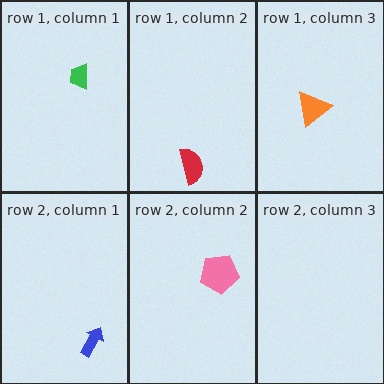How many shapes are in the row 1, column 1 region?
1.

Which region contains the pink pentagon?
The row 2, column 2 region.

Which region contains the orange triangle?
The row 1, column 3 region.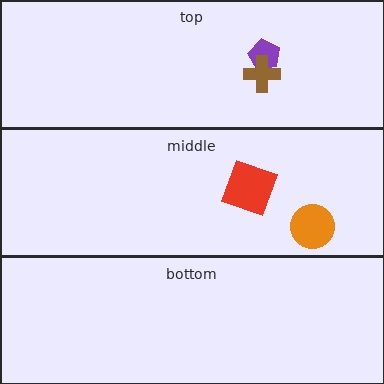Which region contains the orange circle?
The middle region.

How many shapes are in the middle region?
2.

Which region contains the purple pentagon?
The top region.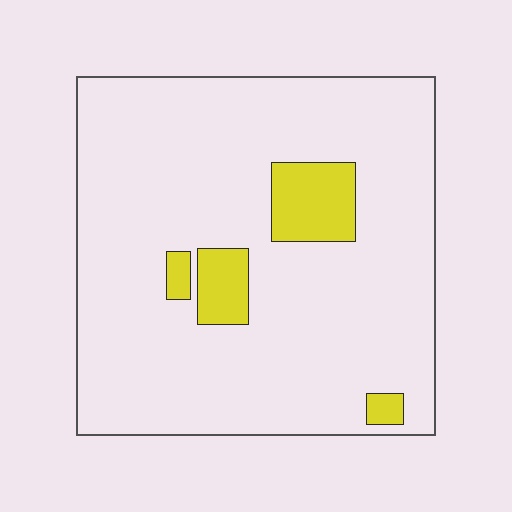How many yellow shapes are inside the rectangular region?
4.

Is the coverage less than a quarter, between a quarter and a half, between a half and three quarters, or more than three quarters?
Less than a quarter.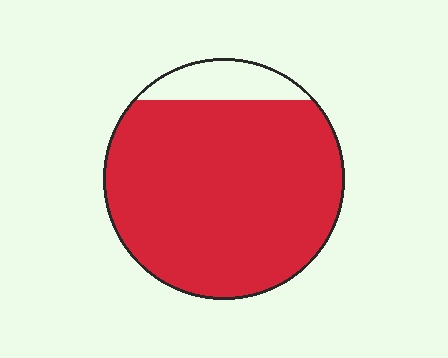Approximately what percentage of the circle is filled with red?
Approximately 90%.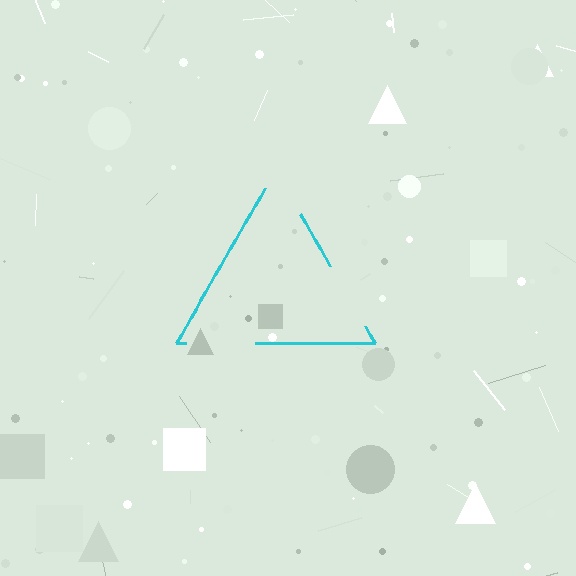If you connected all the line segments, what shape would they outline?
They would outline a triangle.